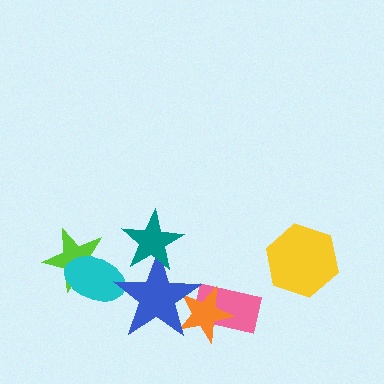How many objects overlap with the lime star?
1 object overlaps with the lime star.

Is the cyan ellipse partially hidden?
Yes, it is partially covered by another shape.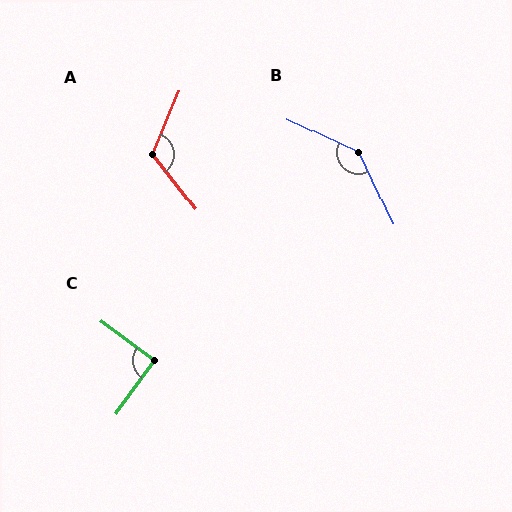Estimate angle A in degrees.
Approximately 119 degrees.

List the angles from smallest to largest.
C (90°), A (119°), B (140°).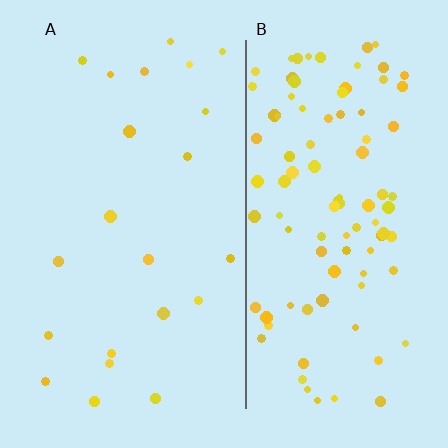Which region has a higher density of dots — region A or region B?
B (the right).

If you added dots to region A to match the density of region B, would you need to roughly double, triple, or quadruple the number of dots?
Approximately quadruple.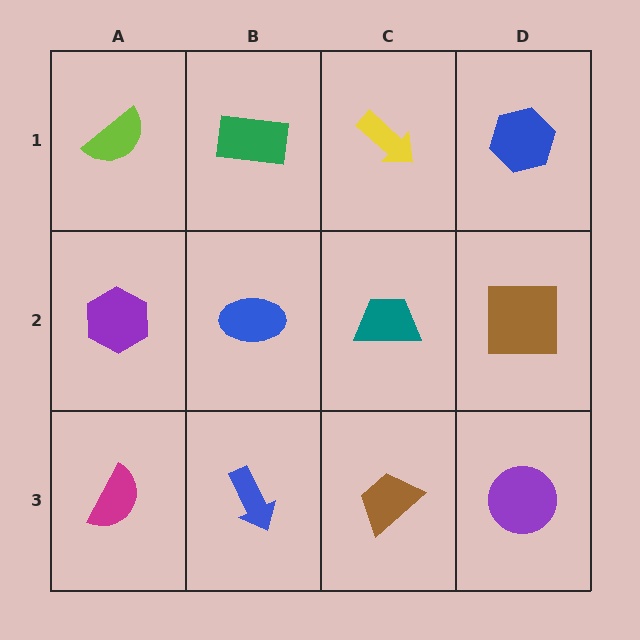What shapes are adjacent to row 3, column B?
A blue ellipse (row 2, column B), a magenta semicircle (row 3, column A), a brown trapezoid (row 3, column C).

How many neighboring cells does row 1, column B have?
3.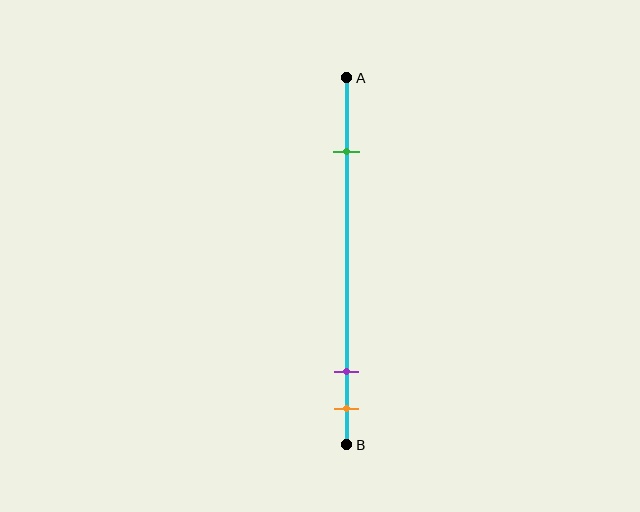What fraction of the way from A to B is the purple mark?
The purple mark is approximately 80% (0.8) of the way from A to B.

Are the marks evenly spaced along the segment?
No, the marks are not evenly spaced.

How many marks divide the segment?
There are 3 marks dividing the segment.